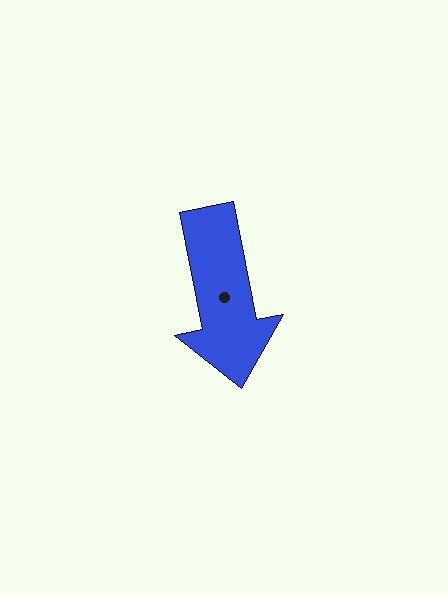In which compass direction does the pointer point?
South.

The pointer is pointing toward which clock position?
Roughly 6 o'clock.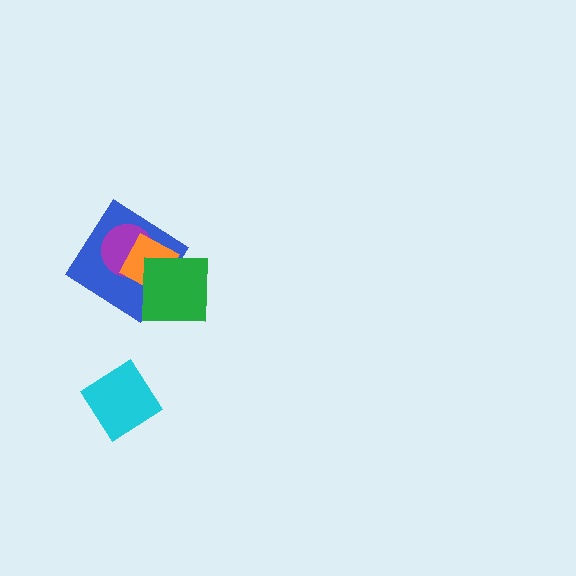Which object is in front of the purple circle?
The orange diamond is in front of the purple circle.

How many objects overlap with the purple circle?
2 objects overlap with the purple circle.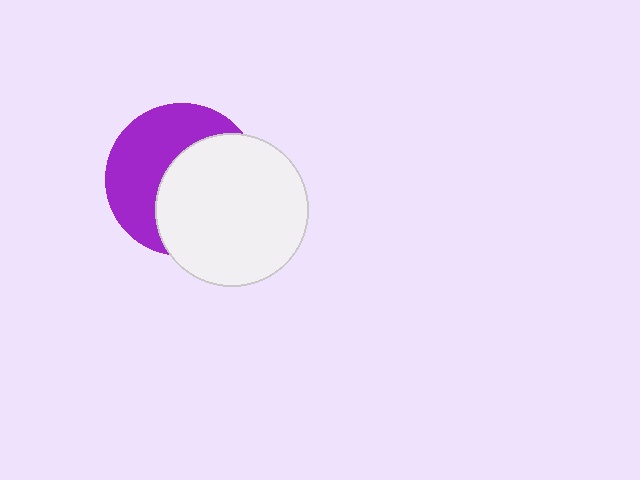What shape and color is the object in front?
The object in front is a white circle.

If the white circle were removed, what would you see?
You would see the complete purple circle.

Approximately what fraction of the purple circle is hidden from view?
Roughly 53% of the purple circle is hidden behind the white circle.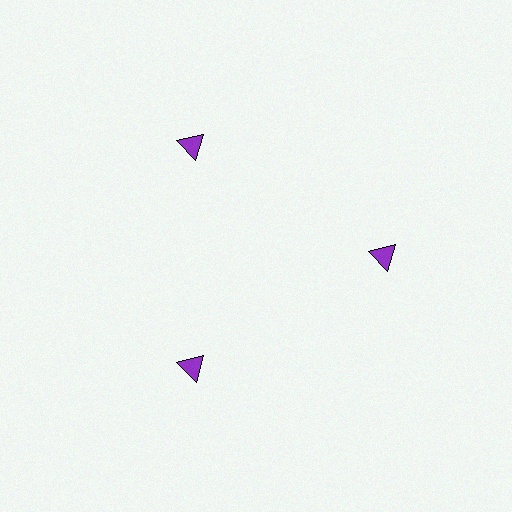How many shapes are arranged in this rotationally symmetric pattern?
There are 3 shapes, arranged in 3 groups of 1.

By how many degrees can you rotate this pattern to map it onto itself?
The pattern maps onto itself every 120 degrees of rotation.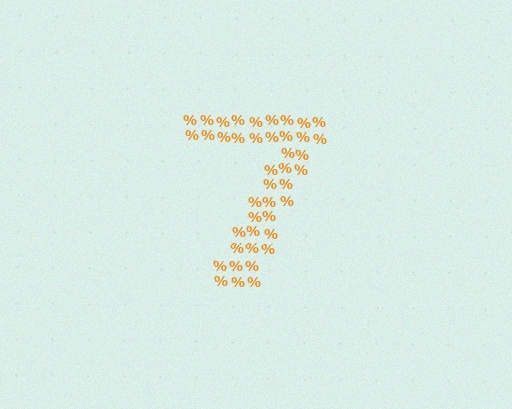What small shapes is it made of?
It is made of small percent signs.